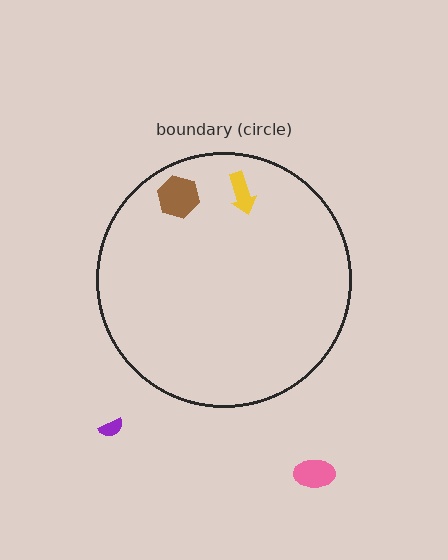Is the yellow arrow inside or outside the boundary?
Inside.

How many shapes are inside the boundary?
2 inside, 2 outside.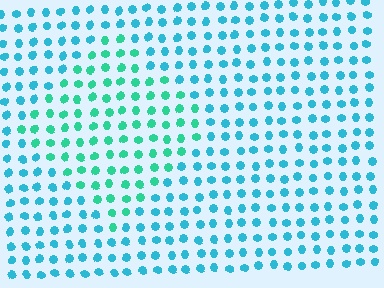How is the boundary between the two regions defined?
The boundary is defined purely by a slight shift in hue (about 32 degrees). Spacing, size, and orientation are identical on both sides.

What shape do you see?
I see a diamond.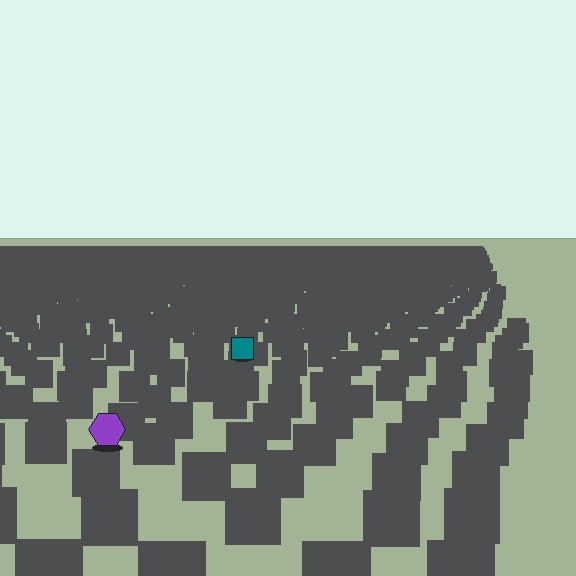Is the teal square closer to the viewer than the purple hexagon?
No. The purple hexagon is closer — you can tell from the texture gradient: the ground texture is coarser near it.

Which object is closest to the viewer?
The purple hexagon is closest. The texture marks near it are larger and more spread out.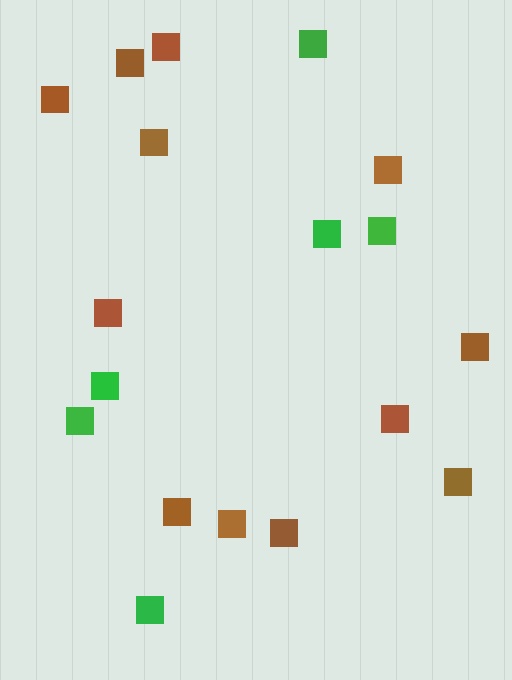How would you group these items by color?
There are 2 groups: one group of green squares (6) and one group of brown squares (12).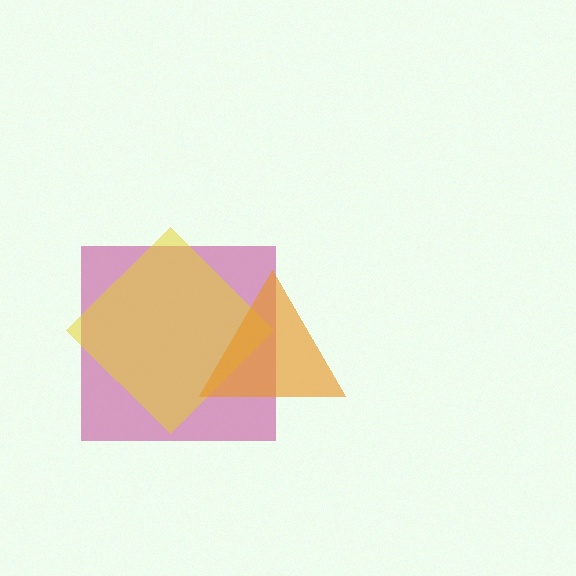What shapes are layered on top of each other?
The layered shapes are: a magenta square, a yellow diamond, an orange triangle.